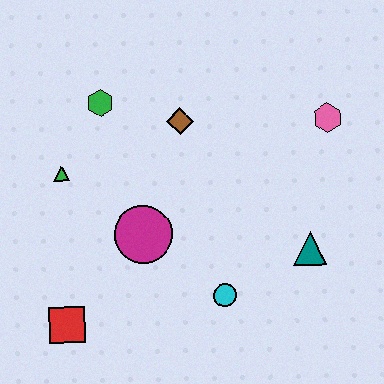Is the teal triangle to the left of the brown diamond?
No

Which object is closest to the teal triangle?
The cyan circle is closest to the teal triangle.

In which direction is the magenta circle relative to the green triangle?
The magenta circle is to the right of the green triangle.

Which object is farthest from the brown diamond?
The red square is farthest from the brown diamond.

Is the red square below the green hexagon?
Yes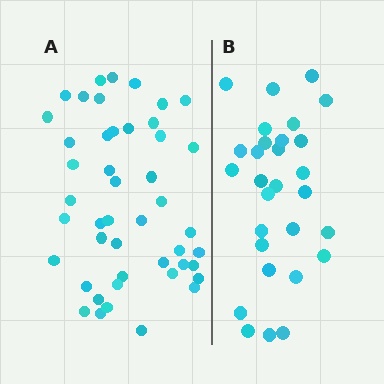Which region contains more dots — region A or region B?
Region A (the left region) has more dots.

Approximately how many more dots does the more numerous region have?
Region A has approximately 15 more dots than region B.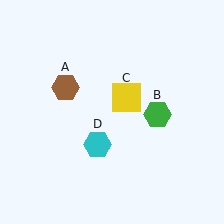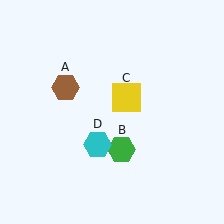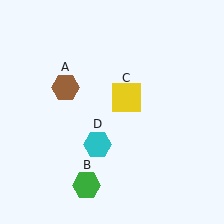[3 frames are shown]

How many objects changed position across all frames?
1 object changed position: green hexagon (object B).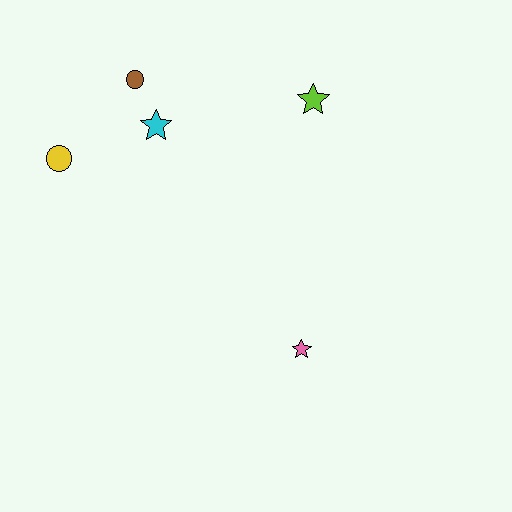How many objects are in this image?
There are 5 objects.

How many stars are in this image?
There are 3 stars.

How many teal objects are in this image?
There are no teal objects.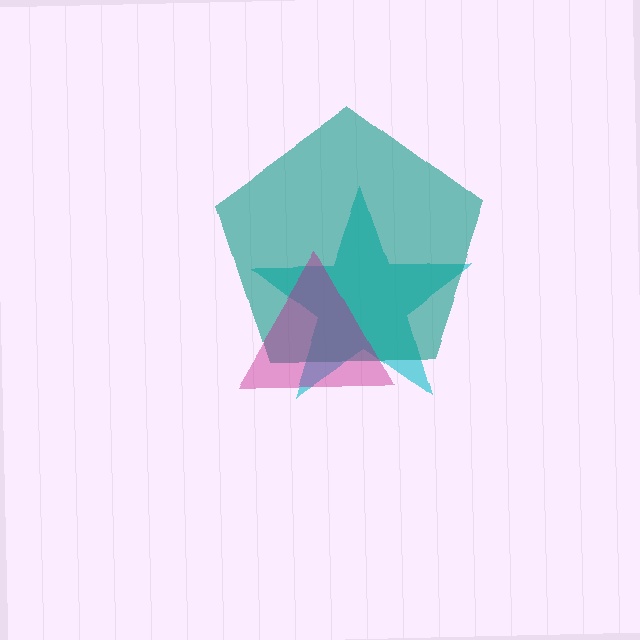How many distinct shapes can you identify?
There are 3 distinct shapes: a cyan star, a teal pentagon, a magenta triangle.